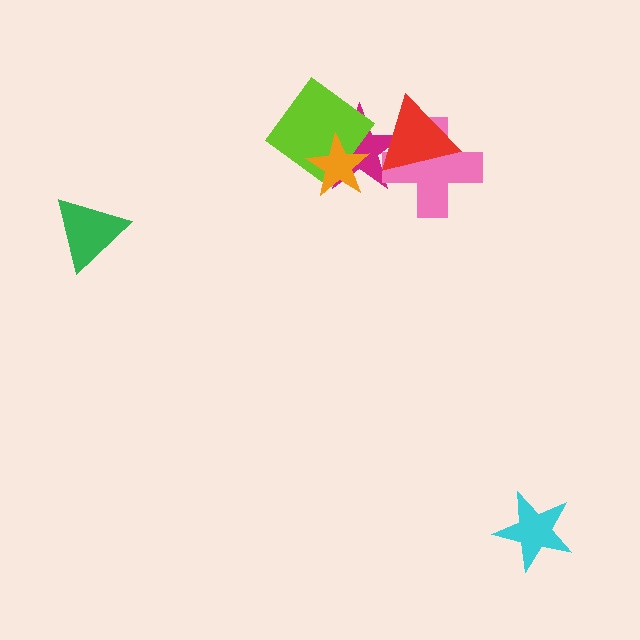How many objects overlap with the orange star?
2 objects overlap with the orange star.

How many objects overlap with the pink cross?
2 objects overlap with the pink cross.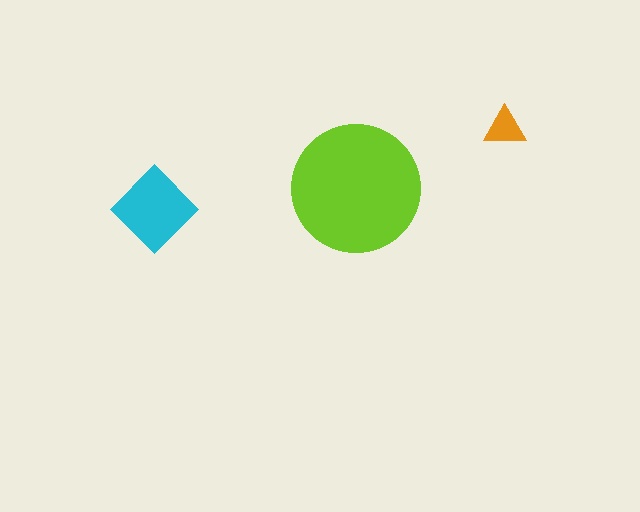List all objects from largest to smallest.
The lime circle, the cyan diamond, the orange triangle.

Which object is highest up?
The orange triangle is topmost.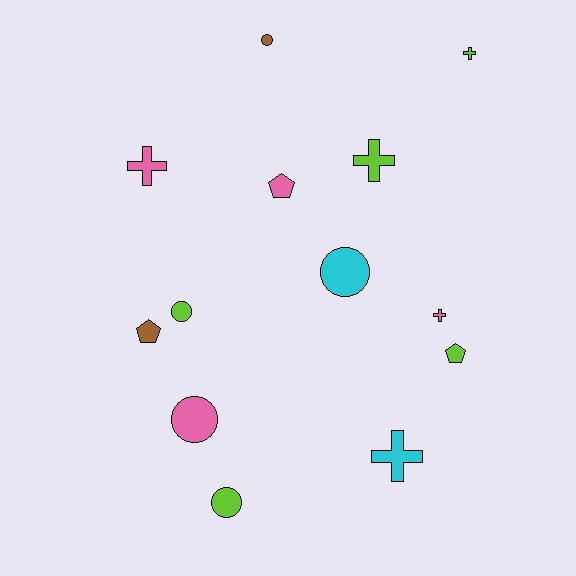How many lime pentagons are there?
There is 1 lime pentagon.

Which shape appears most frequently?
Circle, with 5 objects.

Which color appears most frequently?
Lime, with 5 objects.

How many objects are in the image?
There are 13 objects.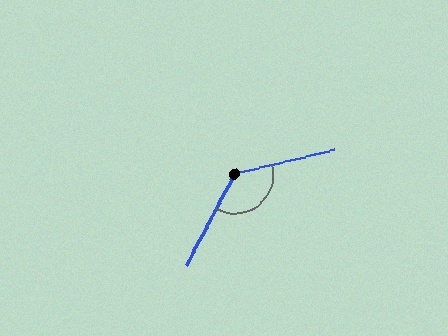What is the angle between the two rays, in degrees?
Approximately 132 degrees.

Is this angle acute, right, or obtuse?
It is obtuse.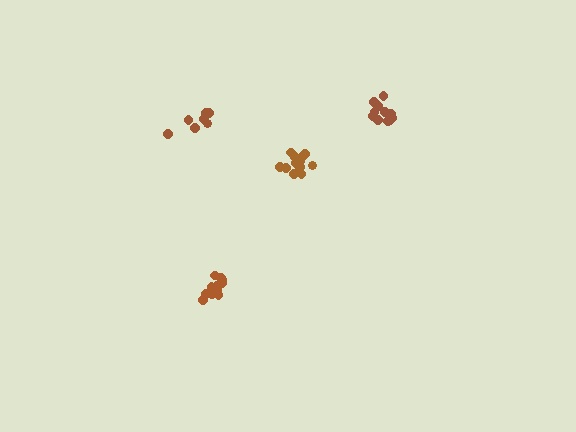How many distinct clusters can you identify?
There are 4 distinct clusters.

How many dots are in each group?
Group 1: 11 dots, Group 2: 11 dots, Group 3: 12 dots, Group 4: 7 dots (41 total).